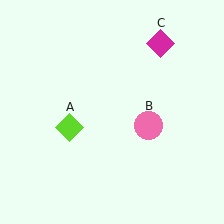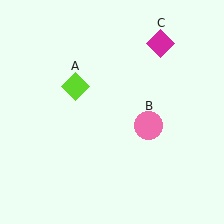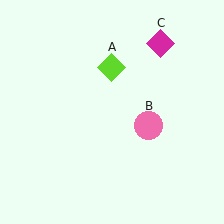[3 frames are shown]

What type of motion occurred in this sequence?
The lime diamond (object A) rotated clockwise around the center of the scene.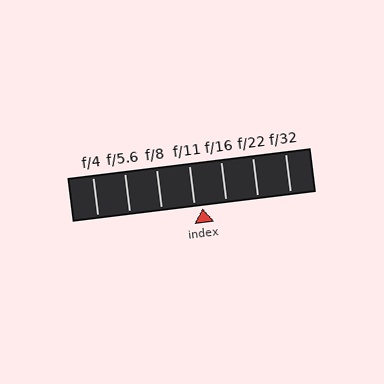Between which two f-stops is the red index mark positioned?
The index mark is between f/11 and f/16.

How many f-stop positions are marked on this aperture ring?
There are 7 f-stop positions marked.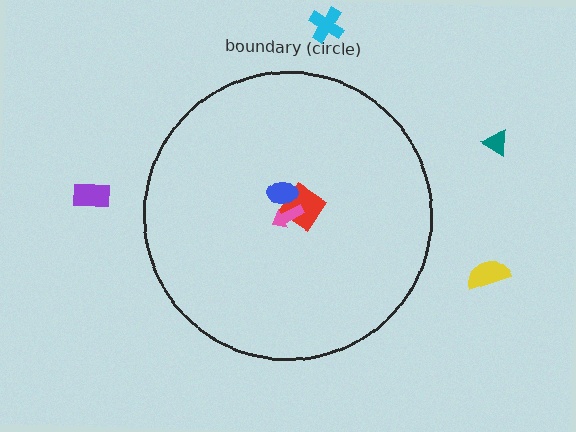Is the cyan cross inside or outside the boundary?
Outside.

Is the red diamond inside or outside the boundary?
Inside.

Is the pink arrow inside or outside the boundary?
Inside.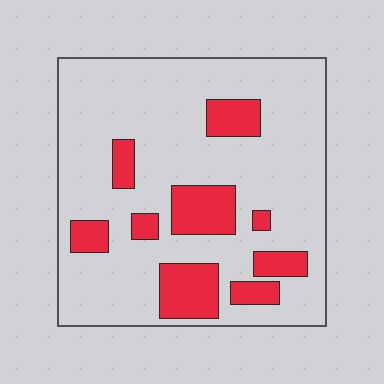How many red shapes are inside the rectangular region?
9.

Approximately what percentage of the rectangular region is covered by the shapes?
Approximately 20%.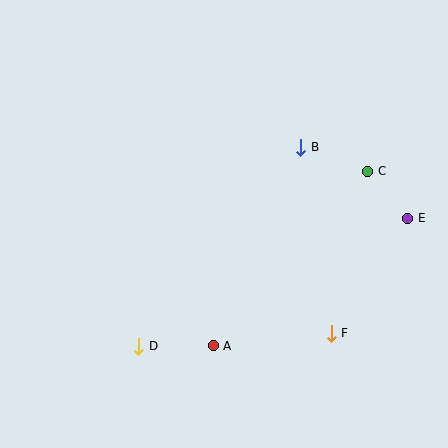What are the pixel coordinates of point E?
Point E is at (408, 218).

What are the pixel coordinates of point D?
Point D is at (139, 346).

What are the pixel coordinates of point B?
Point B is at (301, 147).